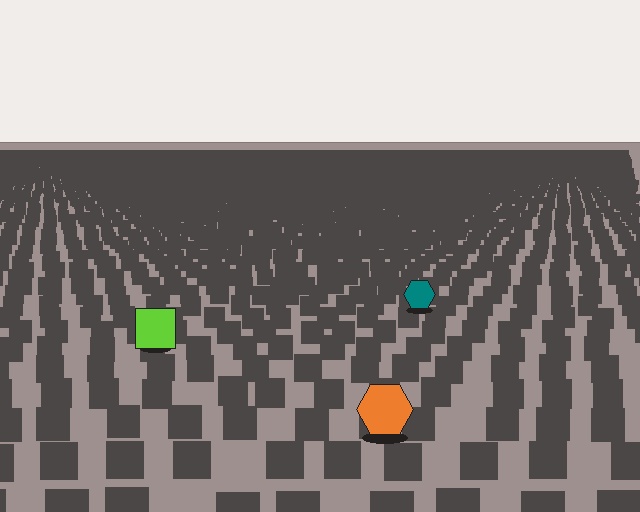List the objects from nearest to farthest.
From nearest to farthest: the orange hexagon, the lime square, the teal hexagon.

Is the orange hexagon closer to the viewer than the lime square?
Yes. The orange hexagon is closer — you can tell from the texture gradient: the ground texture is coarser near it.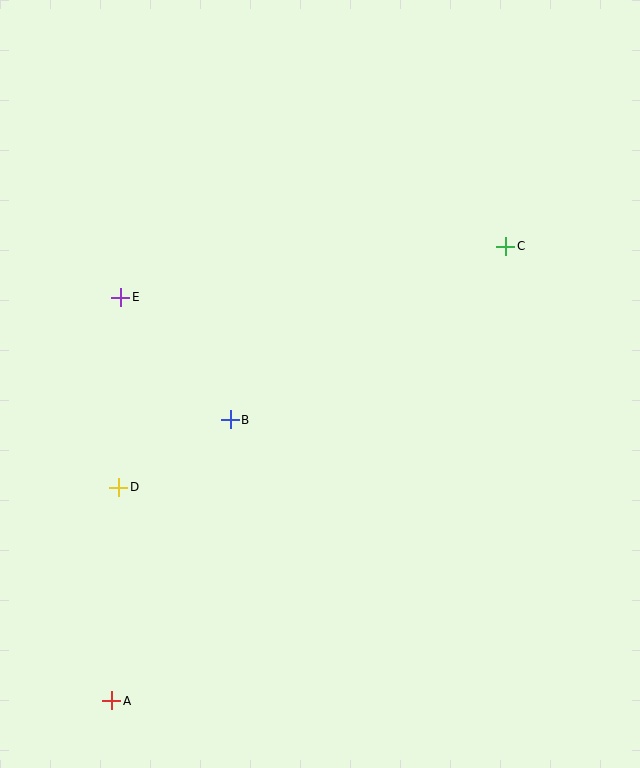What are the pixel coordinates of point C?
Point C is at (506, 246).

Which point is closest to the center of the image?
Point B at (230, 420) is closest to the center.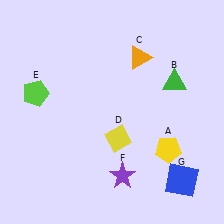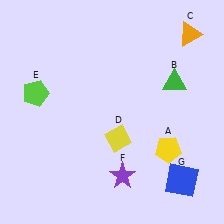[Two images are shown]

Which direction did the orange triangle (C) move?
The orange triangle (C) moved right.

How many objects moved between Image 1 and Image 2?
1 object moved between the two images.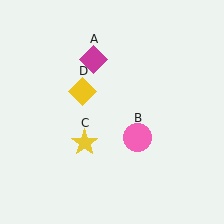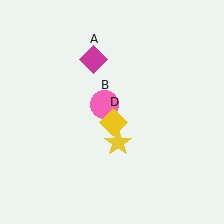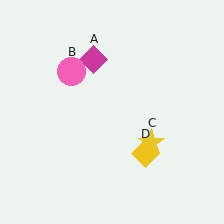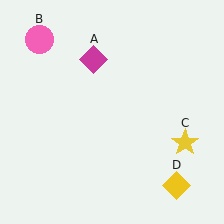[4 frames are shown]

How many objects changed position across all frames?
3 objects changed position: pink circle (object B), yellow star (object C), yellow diamond (object D).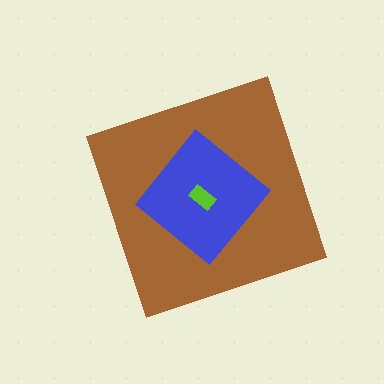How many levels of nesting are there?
3.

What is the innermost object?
The lime rectangle.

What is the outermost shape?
The brown diamond.